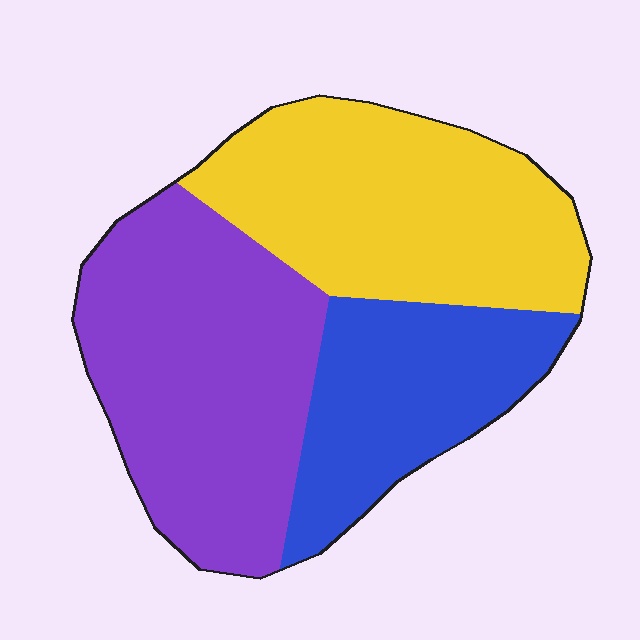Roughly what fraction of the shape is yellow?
Yellow takes up between a third and a half of the shape.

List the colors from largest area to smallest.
From largest to smallest: purple, yellow, blue.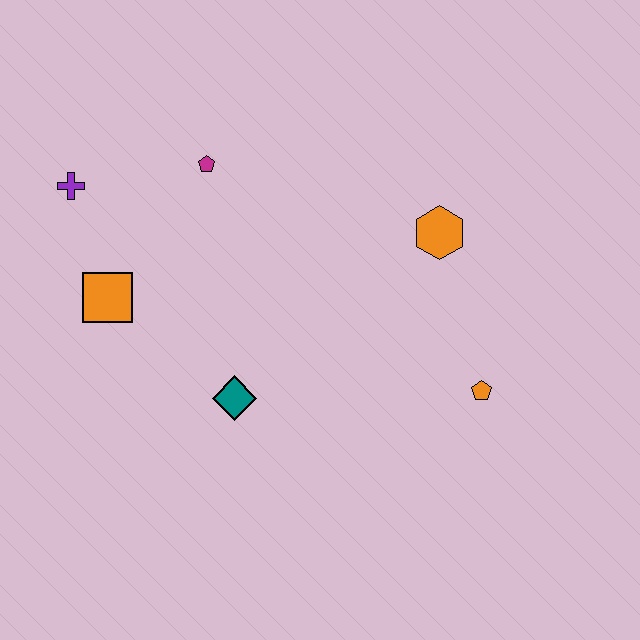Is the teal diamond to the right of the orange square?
Yes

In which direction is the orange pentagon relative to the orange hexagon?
The orange pentagon is below the orange hexagon.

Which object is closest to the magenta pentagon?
The purple cross is closest to the magenta pentagon.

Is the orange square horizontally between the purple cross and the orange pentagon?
Yes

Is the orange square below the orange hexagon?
Yes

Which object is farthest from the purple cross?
The orange pentagon is farthest from the purple cross.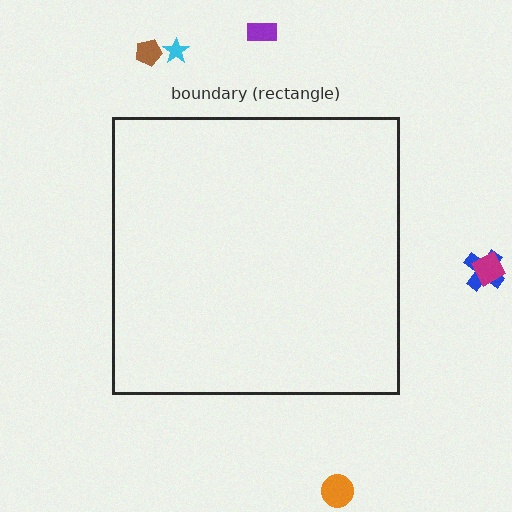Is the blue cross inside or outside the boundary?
Outside.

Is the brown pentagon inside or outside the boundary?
Outside.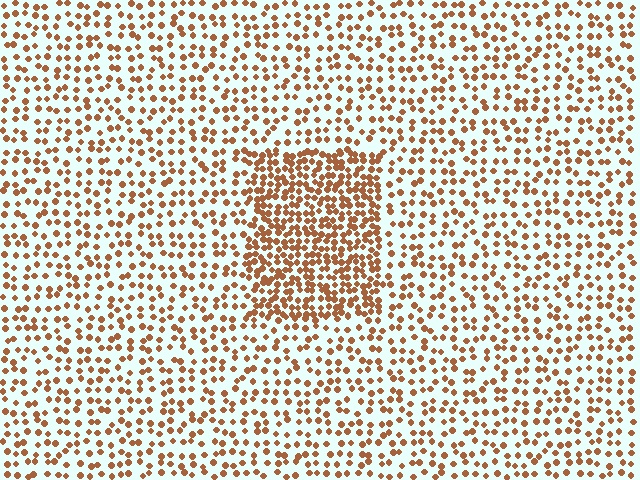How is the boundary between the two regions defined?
The boundary is defined by a change in element density (approximately 2.1x ratio). All elements are the same color, size, and shape.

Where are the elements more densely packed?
The elements are more densely packed inside the rectangle boundary.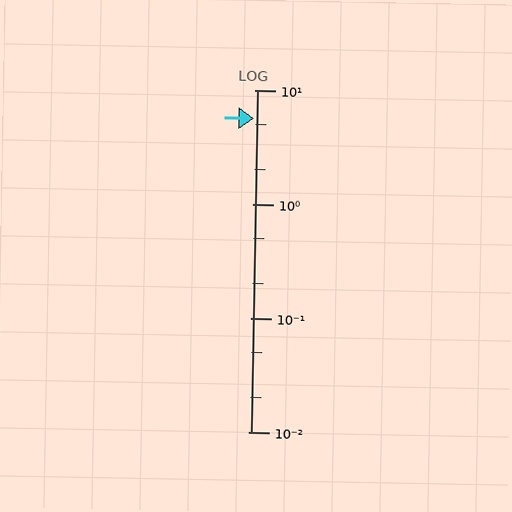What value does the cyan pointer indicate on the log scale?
The pointer indicates approximately 5.6.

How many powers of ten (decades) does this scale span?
The scale spans 3 decades, from 0.01 to 10.